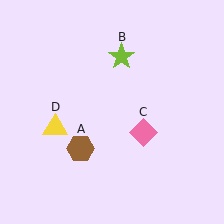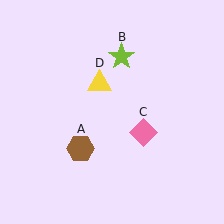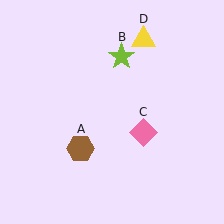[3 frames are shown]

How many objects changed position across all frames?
1 object changed position: yellow triangle (object D).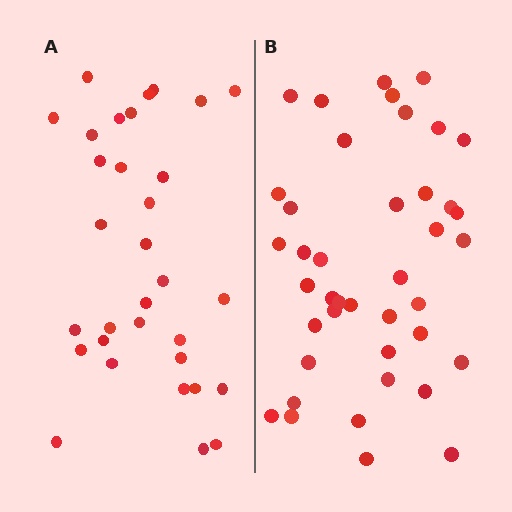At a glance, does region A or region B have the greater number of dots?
Region B (the right region) has more dots.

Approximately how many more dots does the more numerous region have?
Region B has roughly 8 or so more dots than region A.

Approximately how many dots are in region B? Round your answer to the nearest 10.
About 40 dots. (The exact count is 41, which rounds to 40.)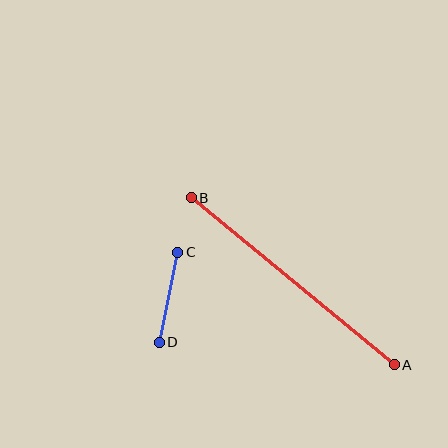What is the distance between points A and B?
The distance is approximately 263 pixels.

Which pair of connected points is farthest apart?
Points A and B are farthest apart.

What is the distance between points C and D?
The distance is approximately 92 pixels.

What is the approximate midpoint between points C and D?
The midpoint is at approximately (168, 297) pixels.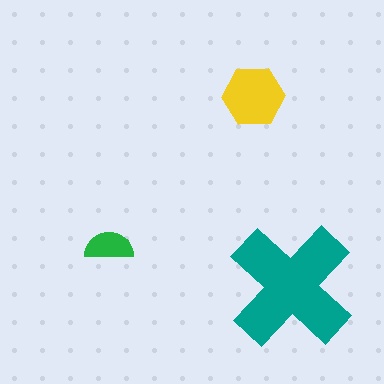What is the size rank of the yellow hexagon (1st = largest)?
2nd.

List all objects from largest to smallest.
The teal cross, the yellow hexagon, the green semicircle.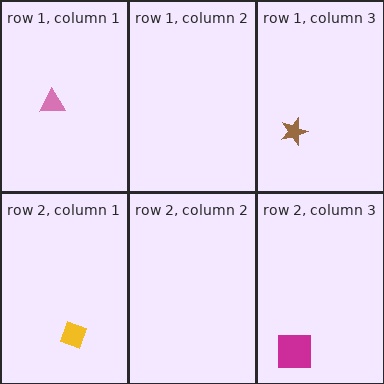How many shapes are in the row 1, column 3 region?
1.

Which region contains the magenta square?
The row 2, column 3 region.